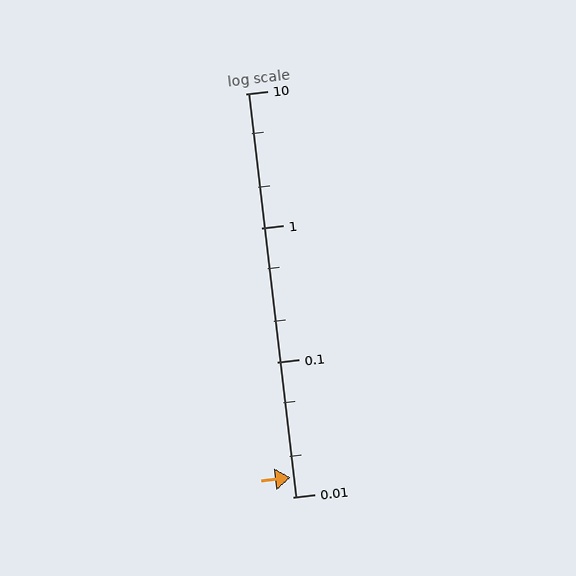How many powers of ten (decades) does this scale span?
The scale spans 3 decades, from 0.01 to 10.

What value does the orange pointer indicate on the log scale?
The pointer indicates approximately 0.014.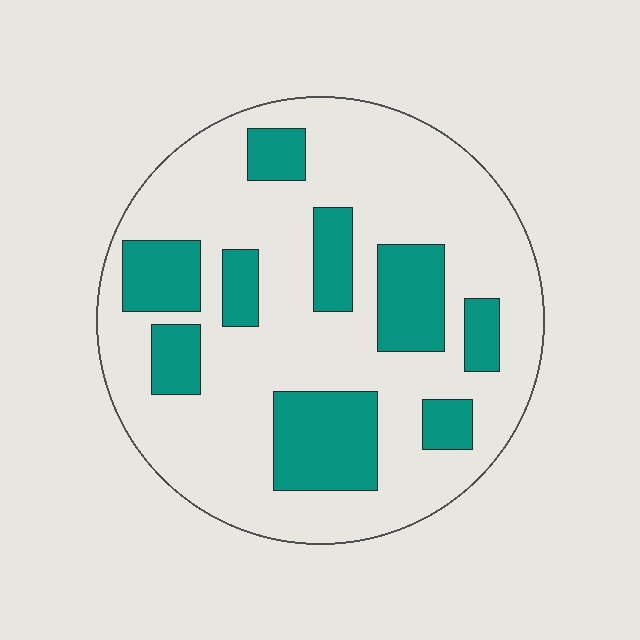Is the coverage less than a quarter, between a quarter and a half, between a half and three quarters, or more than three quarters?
Between a quarter and a half.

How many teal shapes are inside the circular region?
9.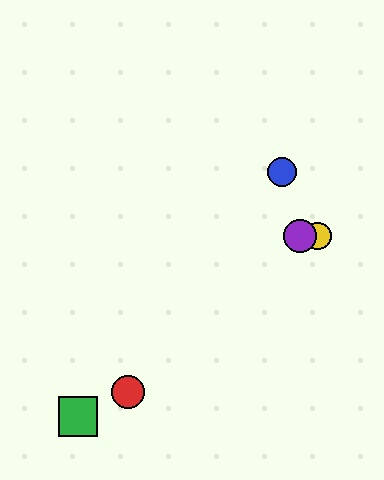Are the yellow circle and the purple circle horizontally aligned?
Yes, both are at y≈236.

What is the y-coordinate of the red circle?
The red circle is at y≈392.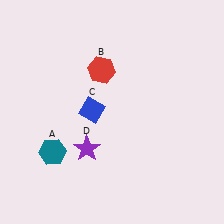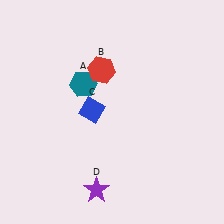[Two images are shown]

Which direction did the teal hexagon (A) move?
The teal hexagon (A) moved up.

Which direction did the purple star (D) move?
The purple star (D) moved down.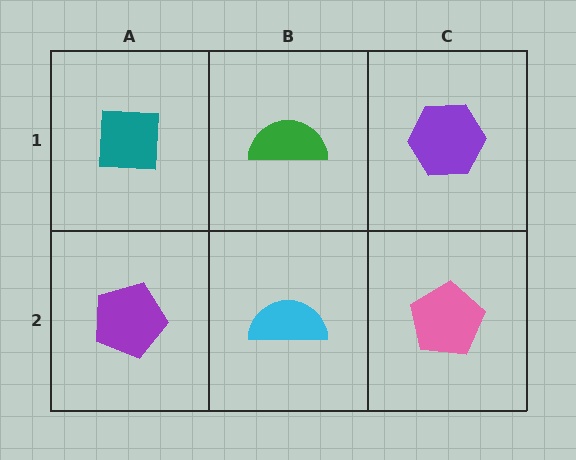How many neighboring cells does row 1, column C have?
2.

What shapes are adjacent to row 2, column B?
A green semicircle (row 1, column B), a purple pentagon (row 2, column A), a pink pentagon (row 2, column C).